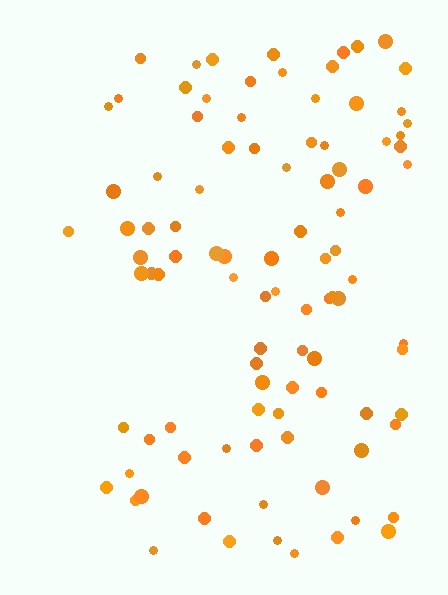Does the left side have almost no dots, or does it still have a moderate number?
Still a moderate number, just noticeably fewer than the right.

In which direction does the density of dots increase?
From left to right, with the right side densest.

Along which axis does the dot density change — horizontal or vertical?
Horizontal.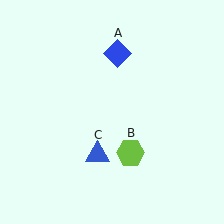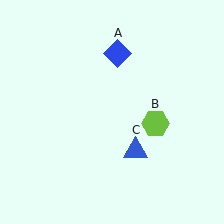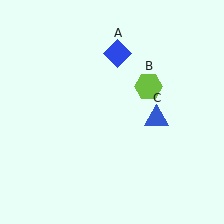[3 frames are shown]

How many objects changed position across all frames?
2 objects changed position: lime hexagon (object B), blue triangle (object C).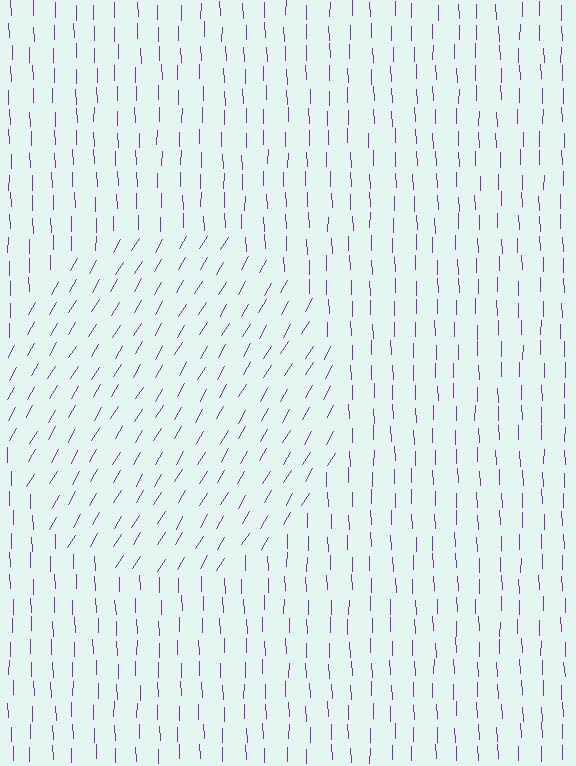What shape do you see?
I see a circle.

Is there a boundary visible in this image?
Yes, there is a texture boundary formed by a change in line orientation.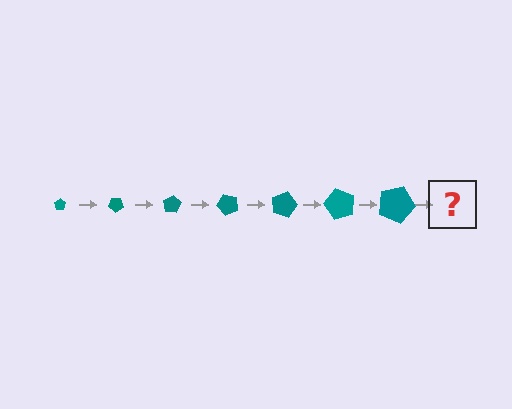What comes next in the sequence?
The next element should be a pentagon, larger than the previous one and rotated 280 degrees from the start.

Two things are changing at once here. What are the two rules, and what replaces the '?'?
The two rules are that the pentagon grows larger each step and it rotates 40 degrees each step. The '?' should be a pentagon, larger than the previous one and rotated 280 degrees from the start.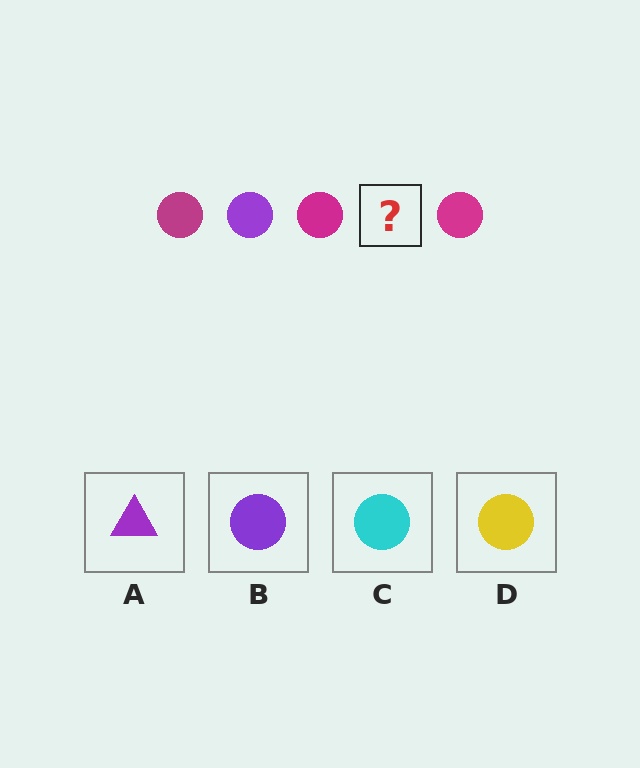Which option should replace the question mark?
Option B.